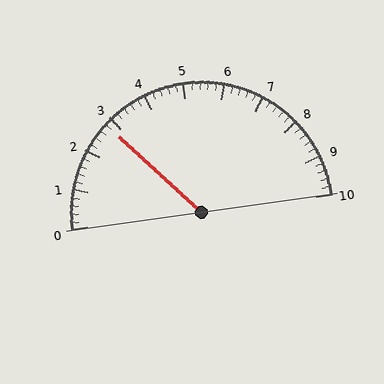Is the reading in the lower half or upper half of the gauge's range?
The reading is in the lower half of the range (0 to 10).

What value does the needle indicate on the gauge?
The needle indicates approximately 2.8.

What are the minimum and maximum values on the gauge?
The gauge ranges from 0 to 10.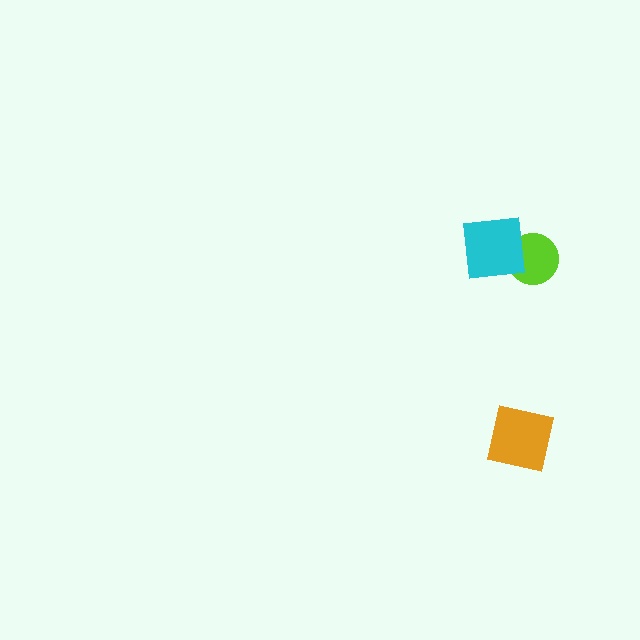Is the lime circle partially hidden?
Yes, it is partially covered by another shape.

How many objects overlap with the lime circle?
1 object overlaps with the lime circle.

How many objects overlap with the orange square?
0 objects overlap with the orange square.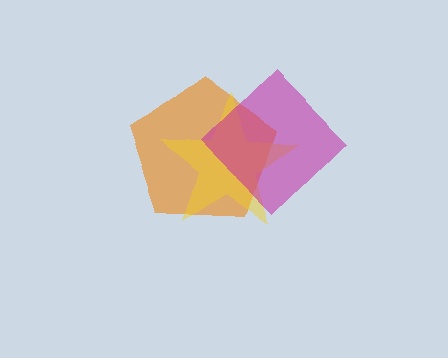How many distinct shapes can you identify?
There are 3 distinct shapes: an orange pentagon, a yellow star, a magenta diamond.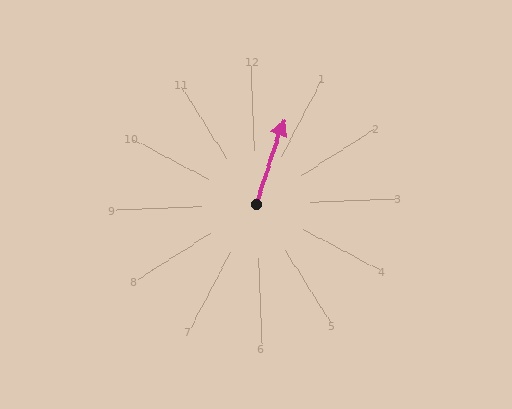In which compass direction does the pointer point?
North.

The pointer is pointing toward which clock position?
Roughly 1 o'clock.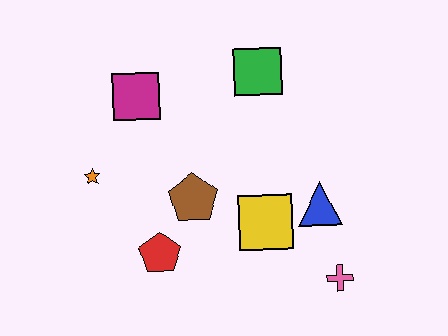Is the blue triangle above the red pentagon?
Yes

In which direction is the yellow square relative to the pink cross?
The yellow square is to the left of the pink cross.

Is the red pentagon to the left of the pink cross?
Yes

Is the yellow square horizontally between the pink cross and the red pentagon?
Yes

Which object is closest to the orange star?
The magenta square is closest to the orange star.